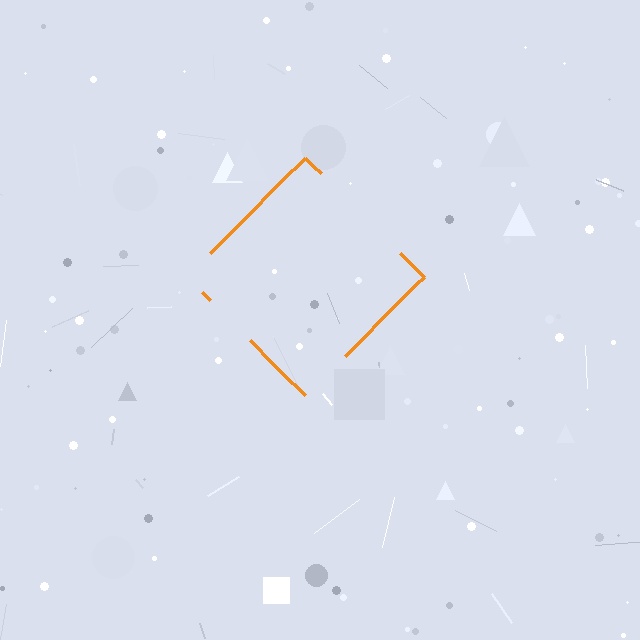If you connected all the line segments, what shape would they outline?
They would outline a diamond.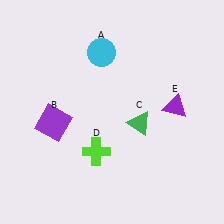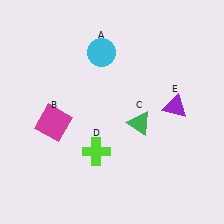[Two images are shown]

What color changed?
The square (B) changed from purple in Image 1 to magenta in Image 2.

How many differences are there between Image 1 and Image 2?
There is 1 difference between the two images.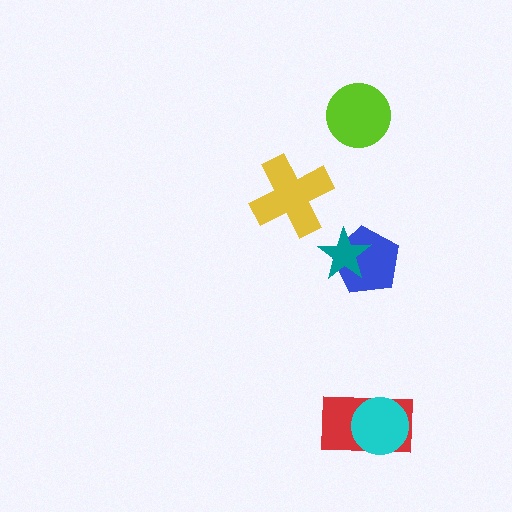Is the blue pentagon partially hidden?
Yes, it is partially covered by another shape.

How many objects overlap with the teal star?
1 object overlaps with the teal star.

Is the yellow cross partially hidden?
No, no other shape covers it.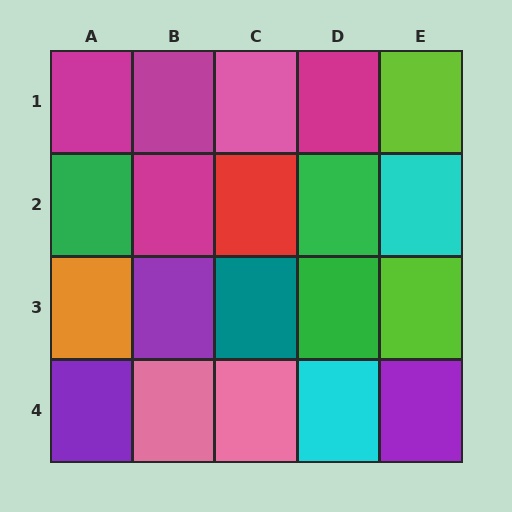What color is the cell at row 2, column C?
Red.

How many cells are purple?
3 cells are purple.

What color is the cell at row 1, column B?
Magenta.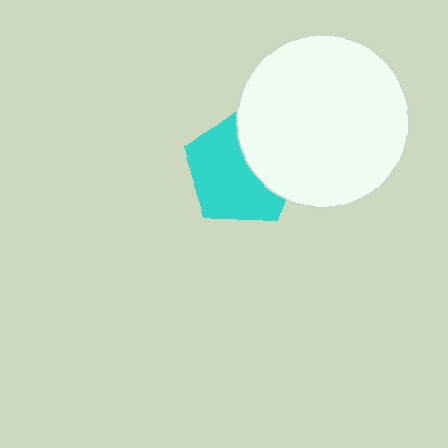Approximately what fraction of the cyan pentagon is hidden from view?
Roughly 37% of the cyan pentagon is hidden behind the white circle.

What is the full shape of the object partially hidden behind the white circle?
The partially hidden object is a cyan pentagon.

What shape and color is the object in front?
The object in front is a white circle.